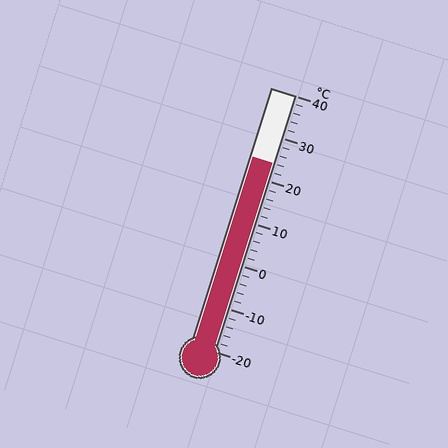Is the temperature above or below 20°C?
The temperature is above 20°C.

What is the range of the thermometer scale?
The thermometer scale ranges from -20°C to 40°C.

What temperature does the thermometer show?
The thermometer shows approximately 24°C.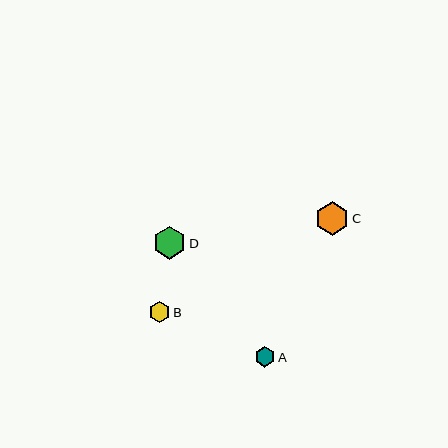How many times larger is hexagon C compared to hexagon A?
Hexagon C is approximately 1.7 times the size of hexagon A.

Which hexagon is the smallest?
Hexagon A is the smallest with a size of approximately 20 pixels.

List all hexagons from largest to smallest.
From largest to smallest: C, D, B, A.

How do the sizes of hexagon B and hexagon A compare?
Hexagon B and hexagon A are approximately the same size.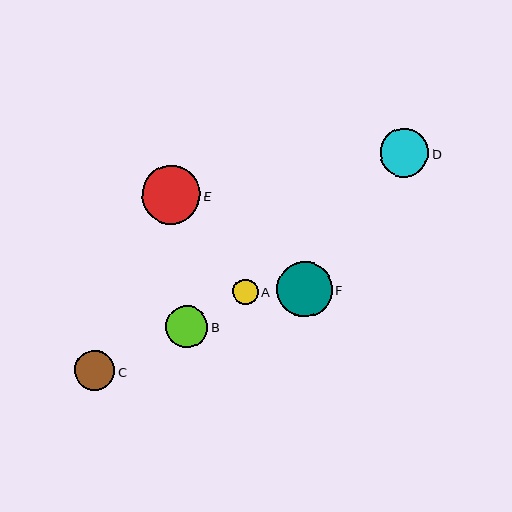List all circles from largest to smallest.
From largest to smallest: E, F, D, B, C, A.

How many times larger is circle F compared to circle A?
Circle F is approximately 2.2 times the size of circle A.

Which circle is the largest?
Circle E is the largest with a size of approximately 59 pixels.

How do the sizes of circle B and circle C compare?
Circle B and circle C are approximately the same size.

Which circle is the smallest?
Circle A is the smallest with a size of approximately 25 pixels.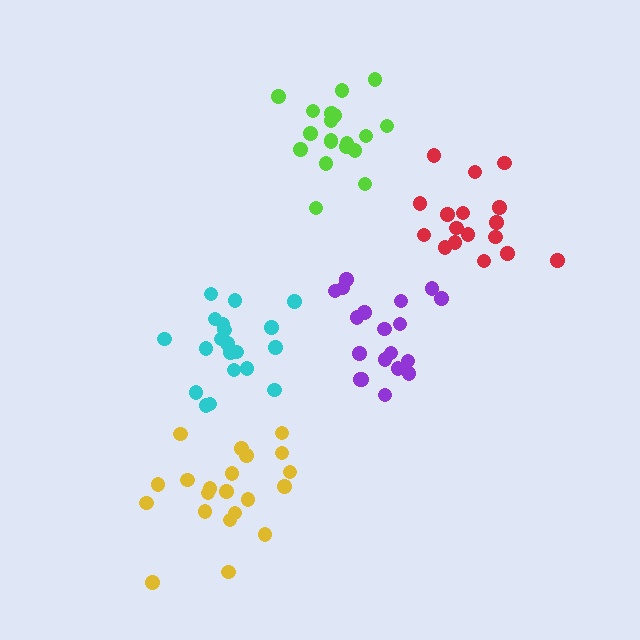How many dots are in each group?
Group 1: 19 dots, Group 2: 21 dots, Group 3: 19 dots, Group 4: 20 dots, Group 5: 17 dots (96 total).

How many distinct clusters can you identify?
There are 5 distinct clusters.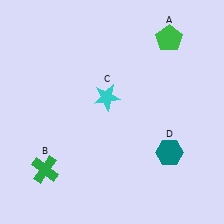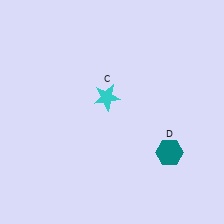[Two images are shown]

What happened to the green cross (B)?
The green cross (B) was removed in Image 2. It was in the bottom-left area of Image 1.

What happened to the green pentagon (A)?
The green pentagon (A) was removed in Image 2. It was in the top-right area of Image 1.